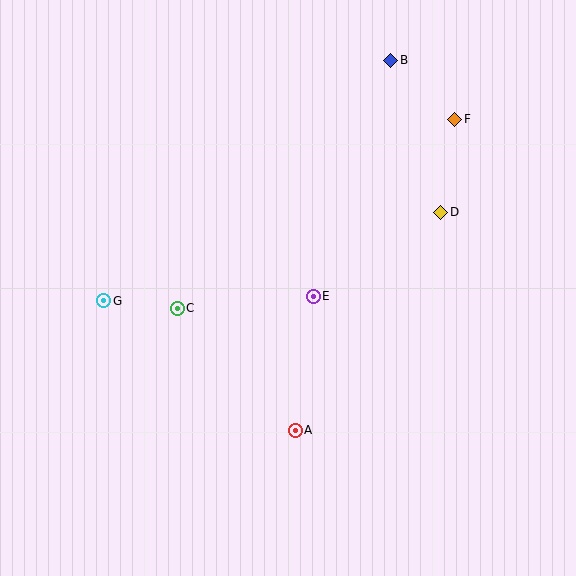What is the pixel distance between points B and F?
The distance between B and F is 87 pixels.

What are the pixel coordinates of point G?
Point G is at (104, 301).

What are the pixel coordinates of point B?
Point B is at (391, 61).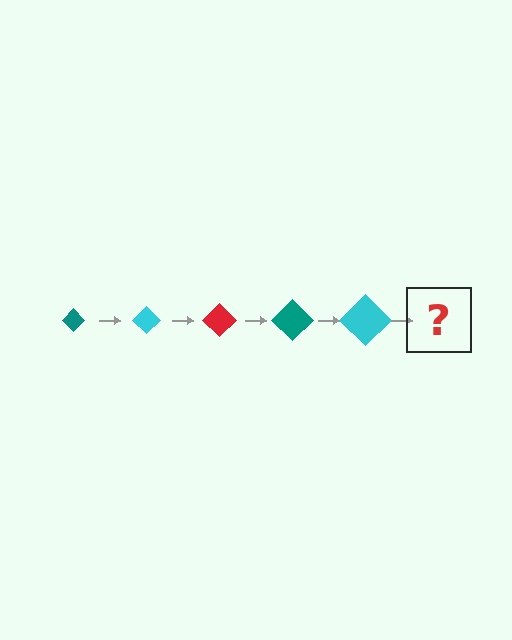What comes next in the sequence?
The next element should be a red diamond, larger than the previous one.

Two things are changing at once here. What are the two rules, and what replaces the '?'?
The two rules are that the diamond grows larger each step and the color cycles through teal, cyan, and red. The '?' should be a red diamond, larger than the previous one.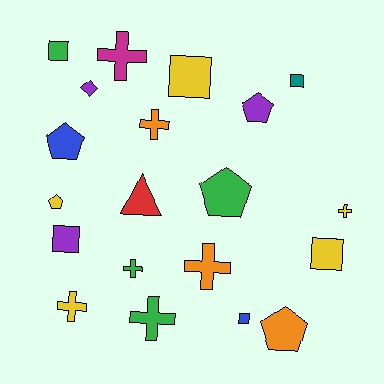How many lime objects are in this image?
There are no lime objects.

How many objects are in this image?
There are 20 objects.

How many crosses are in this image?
There are 7 crosses.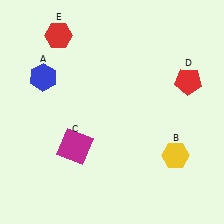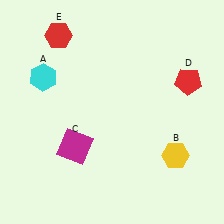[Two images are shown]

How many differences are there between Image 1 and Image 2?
There is 1 difference between the two images.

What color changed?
The hexagon (A) changed from blue in Image 1 to cyan in Image 2.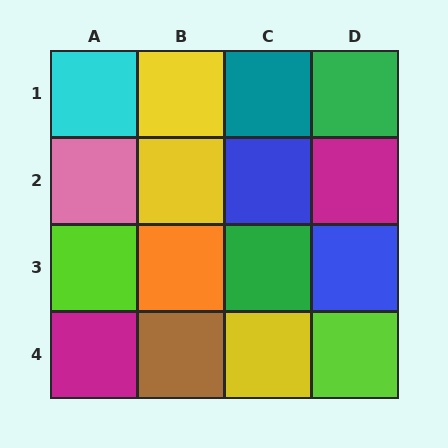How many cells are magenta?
2 cells are magenta.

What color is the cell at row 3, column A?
Lime.